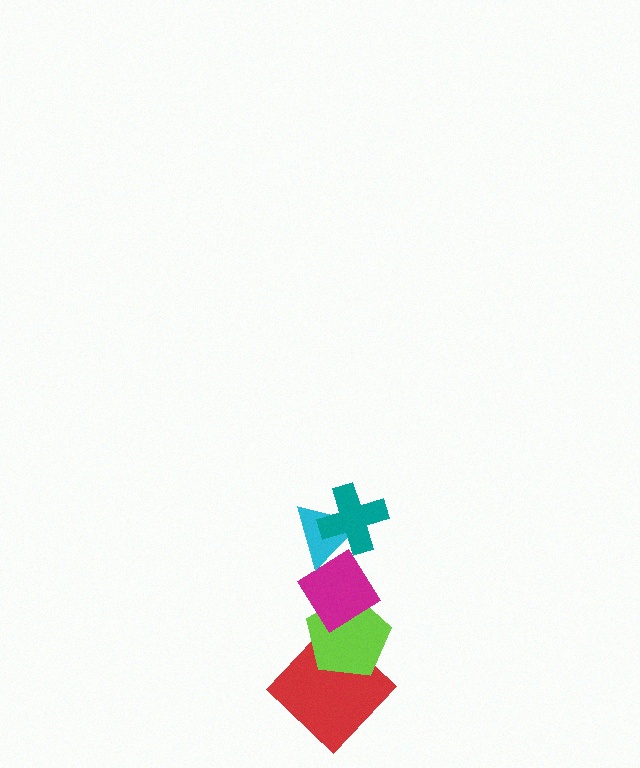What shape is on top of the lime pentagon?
The magenta diamond is on top of the lime pentagon.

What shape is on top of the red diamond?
The lime pentagon is on top of the red diamond.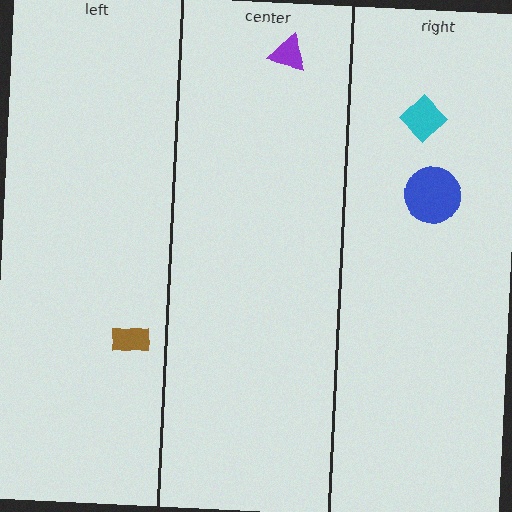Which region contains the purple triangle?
The center region.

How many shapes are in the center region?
1.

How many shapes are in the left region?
1.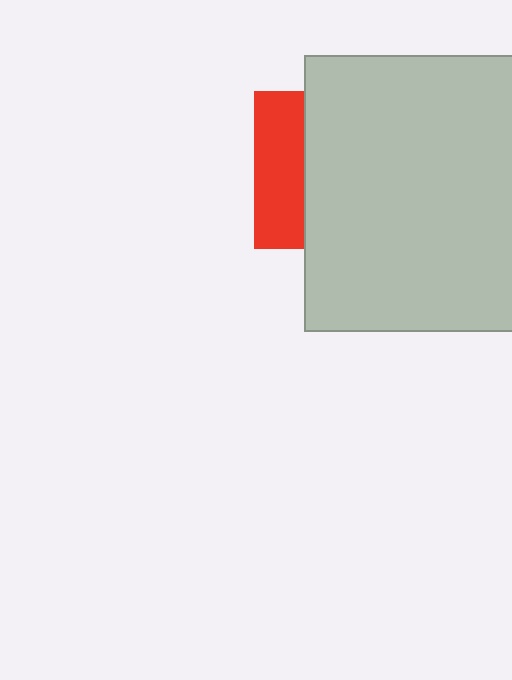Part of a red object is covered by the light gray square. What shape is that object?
It is a square.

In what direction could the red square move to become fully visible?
The red square could move left. That would shift it out from behind the light gray square entirely.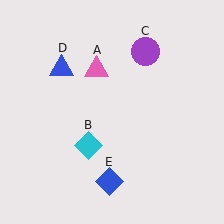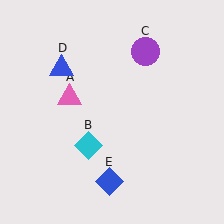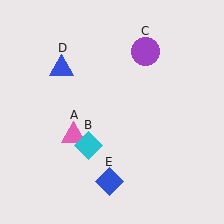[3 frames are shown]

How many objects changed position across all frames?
1 object changed position: pink triangle (object A).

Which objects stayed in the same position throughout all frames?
Cyan diamond (object B) and purple circle (object C) and blue triangle (object D) and blue diamond (object E) remained stationary.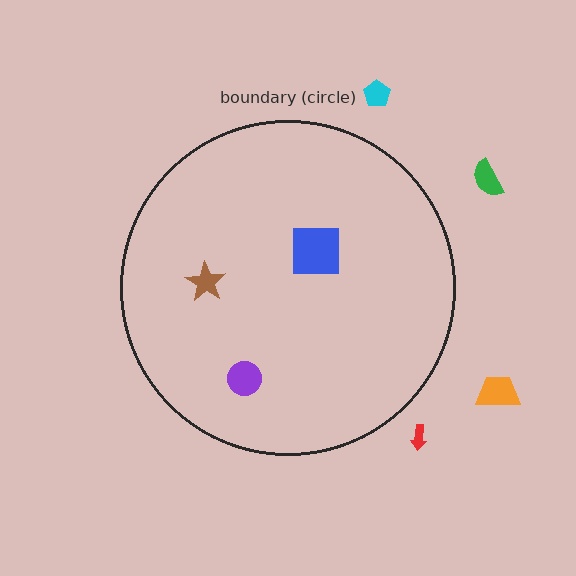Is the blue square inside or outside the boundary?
Inside.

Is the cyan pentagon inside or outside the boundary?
Outside.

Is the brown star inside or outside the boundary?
Inside.